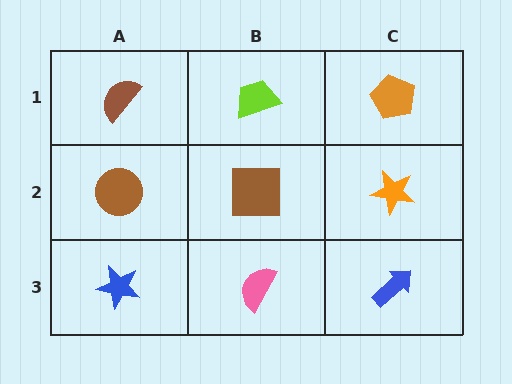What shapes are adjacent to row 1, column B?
A brown square (row 2, column B), a brown semicircle (row 1, column A), an orange pentagon (row 1, column C).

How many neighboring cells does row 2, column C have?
3.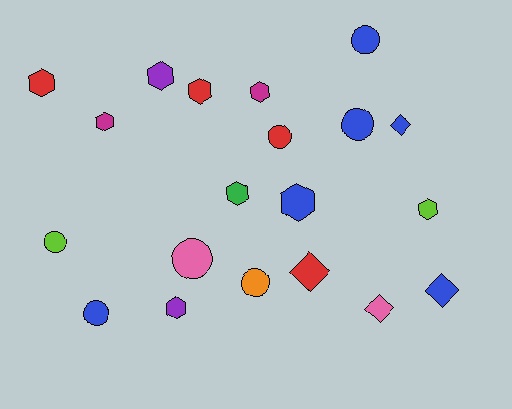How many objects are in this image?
There are 20 objects.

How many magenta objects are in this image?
There are 2 magenta objects.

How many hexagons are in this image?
There are 9 hexagons.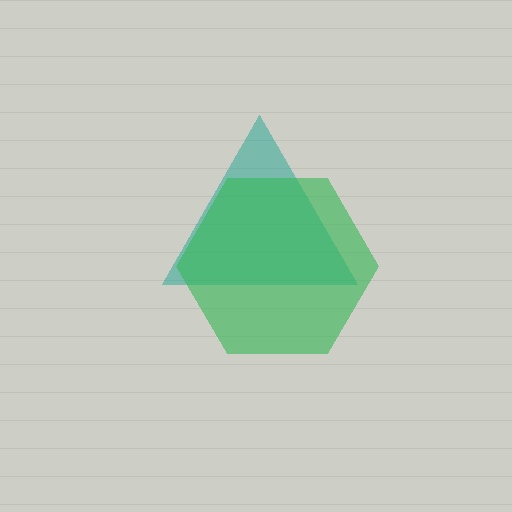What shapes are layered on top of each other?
The layered shapes are: a teal triangle, a green hexagon.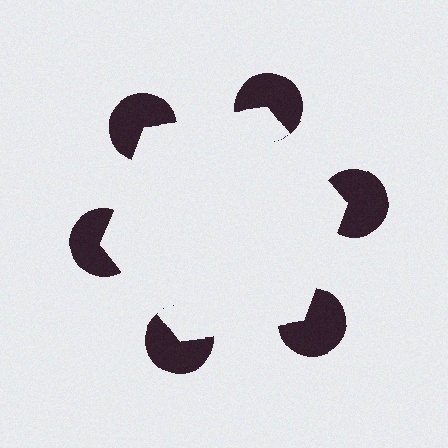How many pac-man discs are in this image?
There are 6 — one at each vertex of the illusory hexagon.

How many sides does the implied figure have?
6 sides.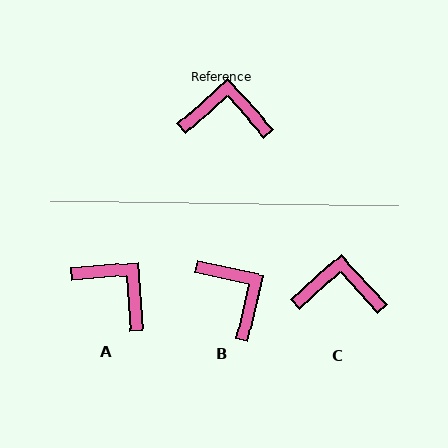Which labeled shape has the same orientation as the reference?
C.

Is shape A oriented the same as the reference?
No, it is off by about 38 degrees.